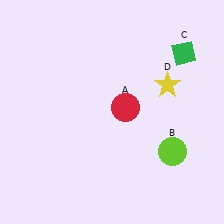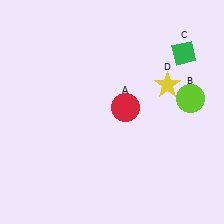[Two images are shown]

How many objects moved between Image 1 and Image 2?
1 object moved between the two images.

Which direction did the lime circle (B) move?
The lime circle (B) moved up.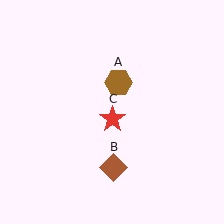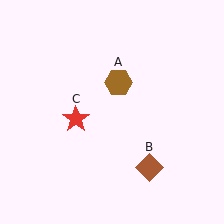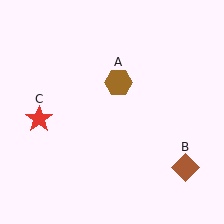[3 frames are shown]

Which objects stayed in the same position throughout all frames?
Brown hexagon (object A) remained stationary.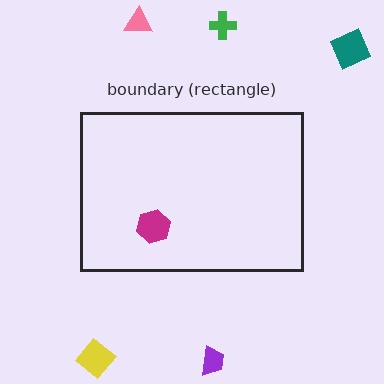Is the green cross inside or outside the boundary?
Outside.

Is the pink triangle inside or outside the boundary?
Outside.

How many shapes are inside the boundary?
1 inside, 5 outside.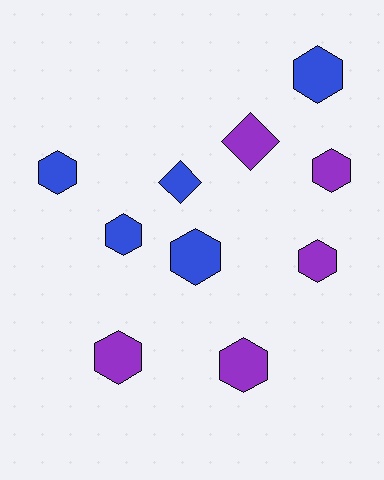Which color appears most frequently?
Purple, with 5 objects.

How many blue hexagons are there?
There are 4 blue hexagons.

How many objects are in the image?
There are 10 objects.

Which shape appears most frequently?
Hexagon, with 8 objects.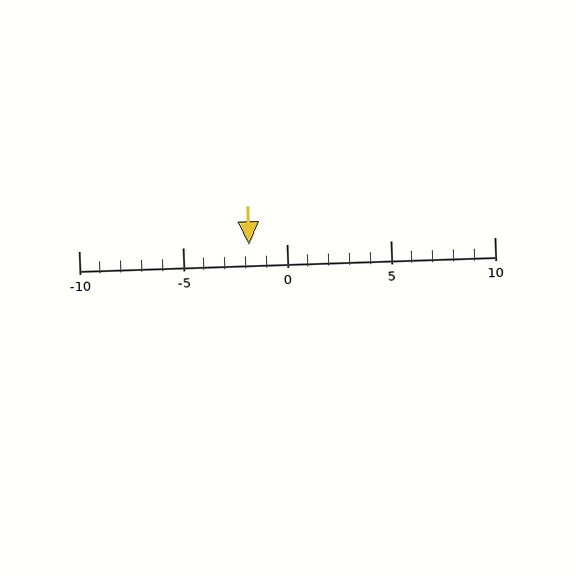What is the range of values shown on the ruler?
The ruler shows values from -10 to 10.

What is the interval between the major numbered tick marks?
The major tick marks are spaced 5 units apart.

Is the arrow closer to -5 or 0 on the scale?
The arrow is closer to 0.